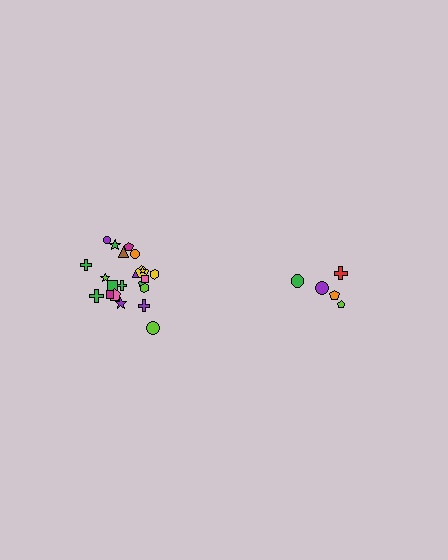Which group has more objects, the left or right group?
The left group.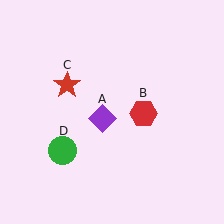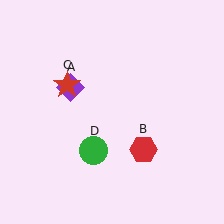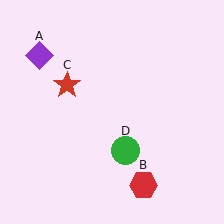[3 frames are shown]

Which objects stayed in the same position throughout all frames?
Red star (object C) remained stationary.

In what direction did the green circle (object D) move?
The green circle (object D) moved right.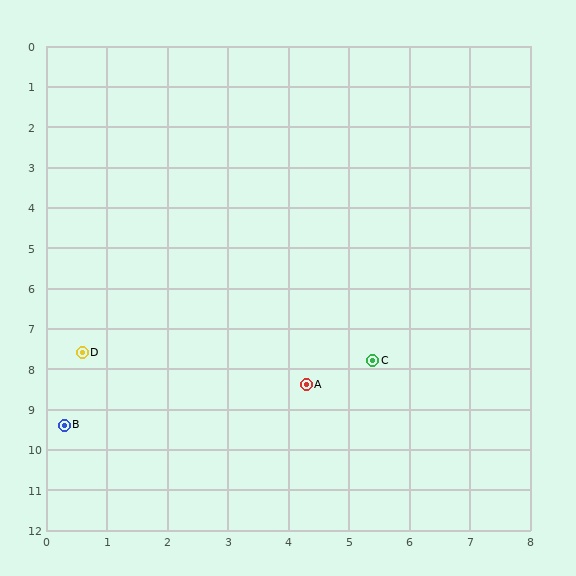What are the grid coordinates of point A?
Point A is at approximately (4.3, 8.4).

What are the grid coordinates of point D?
Point D is at approximately (0.6, 7.6).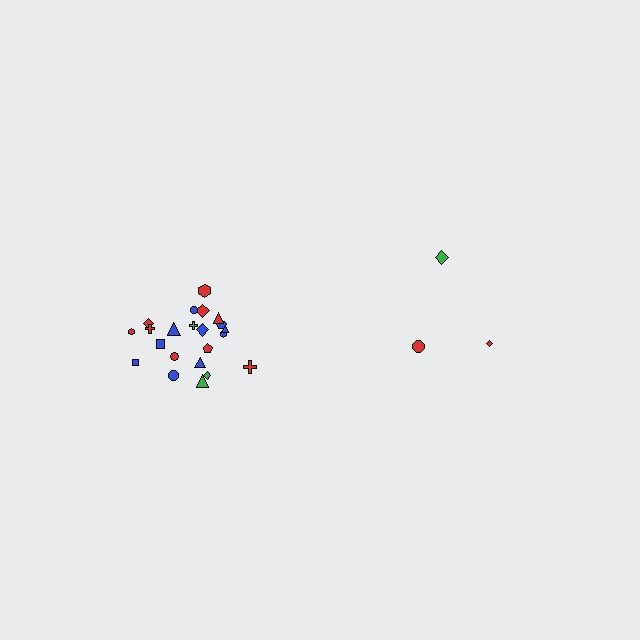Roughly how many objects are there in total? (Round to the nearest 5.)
Roughly 25 objects in total.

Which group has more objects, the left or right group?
The left group.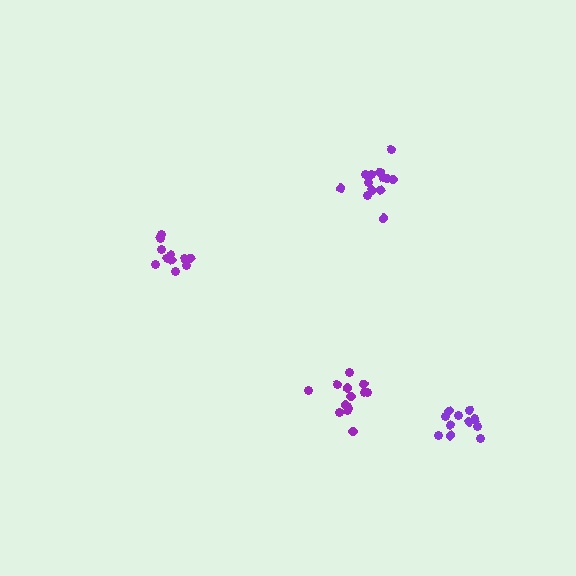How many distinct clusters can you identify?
There are 4 distinct clusters.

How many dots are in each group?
Group 1: 13 dots, Group 2: 13 dots, Group 3: 12 dots, Group 4: 12 dots (50 total).